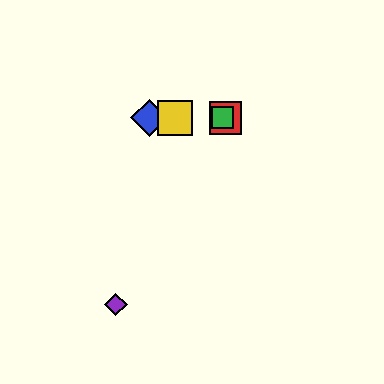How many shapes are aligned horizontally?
4 shapes (the red square, the blue diamond, the green square, the yellow square) are aligned horizontally.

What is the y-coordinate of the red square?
The red square is at y≈118.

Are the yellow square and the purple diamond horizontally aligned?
No, the yellow square is at y≈118 and the purple diamond is at y≈304.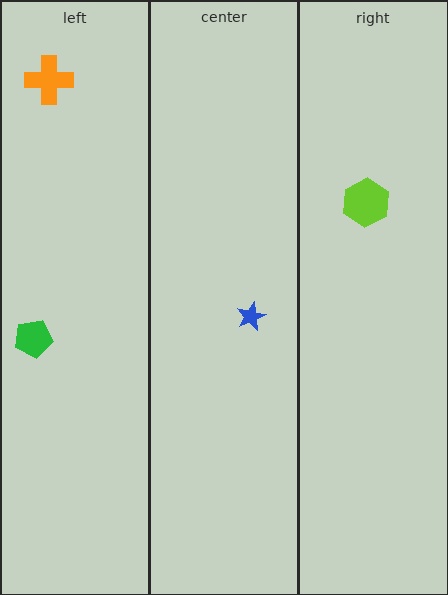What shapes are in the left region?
The orange cross, the green pentagon.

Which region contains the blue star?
The center region.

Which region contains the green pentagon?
The left region.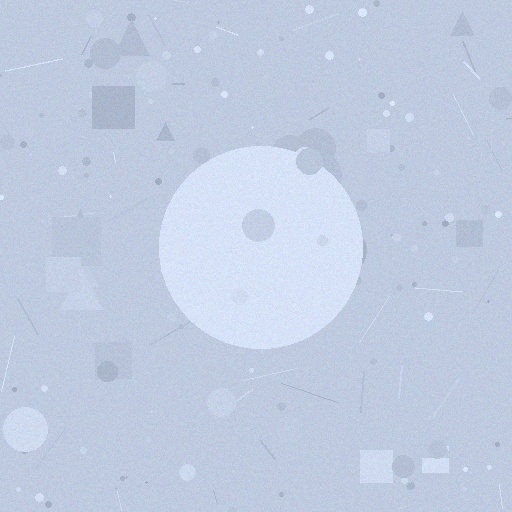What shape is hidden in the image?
A circle is hidden in the image.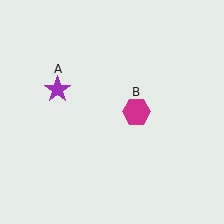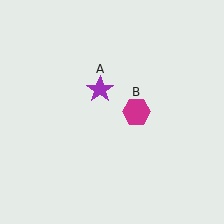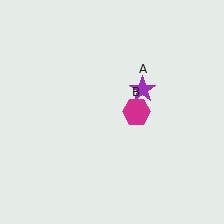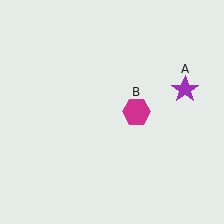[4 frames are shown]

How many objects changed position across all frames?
1 object changed position: purple star (object A).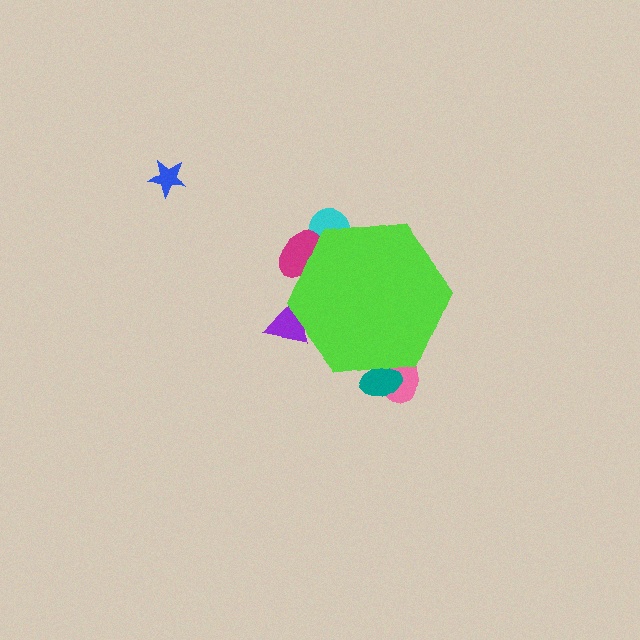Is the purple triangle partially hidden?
Yes, the purple triangle is partially hidden behind the lime hexagon.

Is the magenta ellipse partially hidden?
Yes, the magenta ellipse is partially hidden behind the lime hexagon.